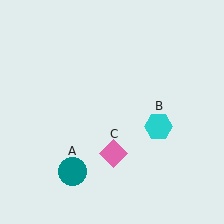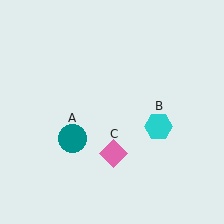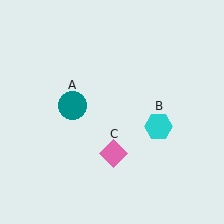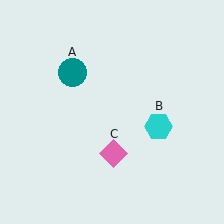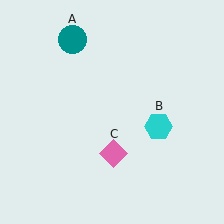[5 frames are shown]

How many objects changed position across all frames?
1 object changed position: teal circle (object A).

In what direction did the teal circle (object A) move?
The teal circle (object A) moved up.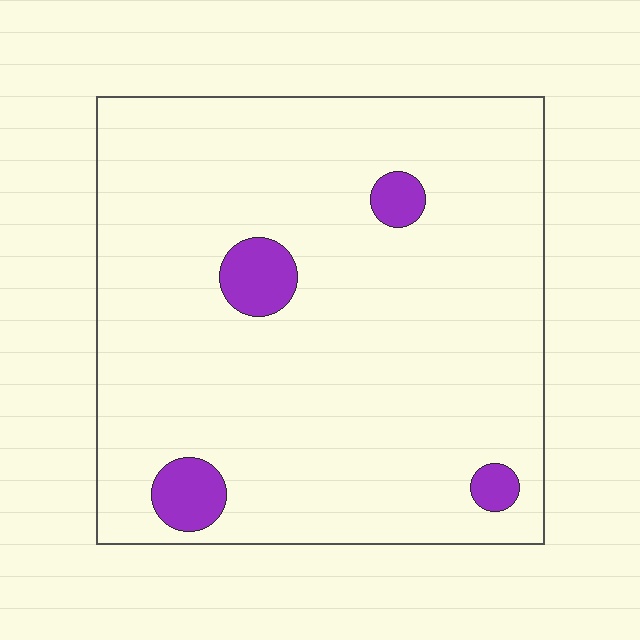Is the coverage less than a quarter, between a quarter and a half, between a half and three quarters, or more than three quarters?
Less than a quarter.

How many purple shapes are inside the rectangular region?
4.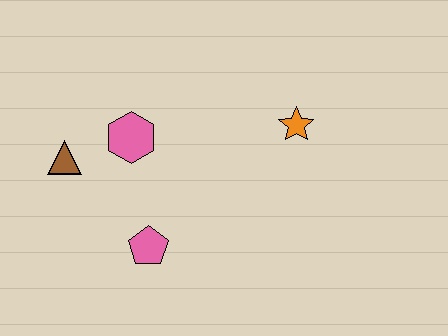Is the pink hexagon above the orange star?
No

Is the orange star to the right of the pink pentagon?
Yes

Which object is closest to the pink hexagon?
The brown triangle is closest to the pink hexagon.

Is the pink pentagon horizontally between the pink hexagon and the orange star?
Yes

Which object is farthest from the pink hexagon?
The orange star is farthest from the pink hexagon.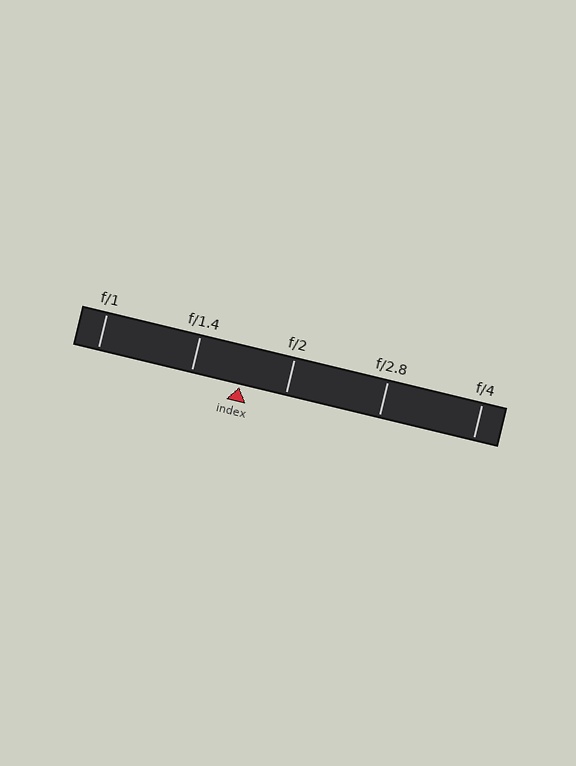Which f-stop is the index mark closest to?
The index mark is closest to f/2.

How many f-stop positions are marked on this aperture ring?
There are 5 f-stop positions marked.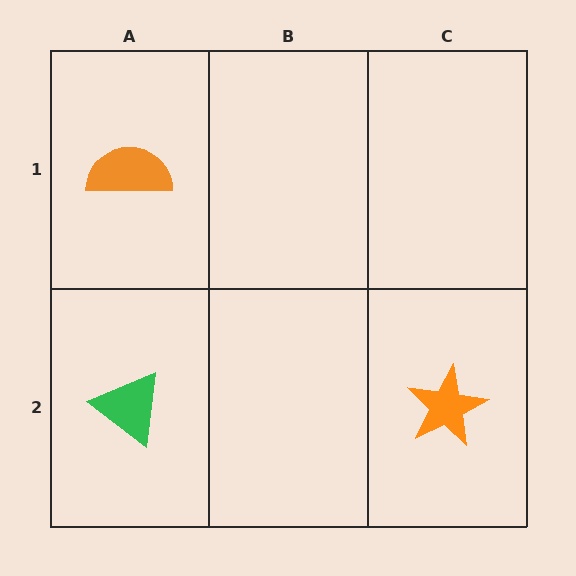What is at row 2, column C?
An orange star.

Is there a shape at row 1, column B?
No, that cell is empty.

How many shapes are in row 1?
1 shape.